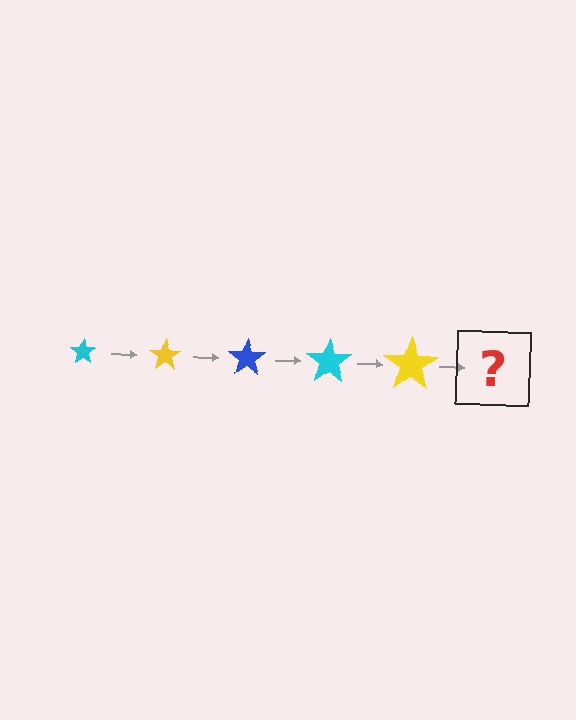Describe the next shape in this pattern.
It should be a blue star, larger than the previous one.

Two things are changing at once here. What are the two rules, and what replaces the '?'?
The two rules are that the star grows larger each step and the color cycles through cyan, yellow, and blue. The '?' should be a blue star, larger than the previous one.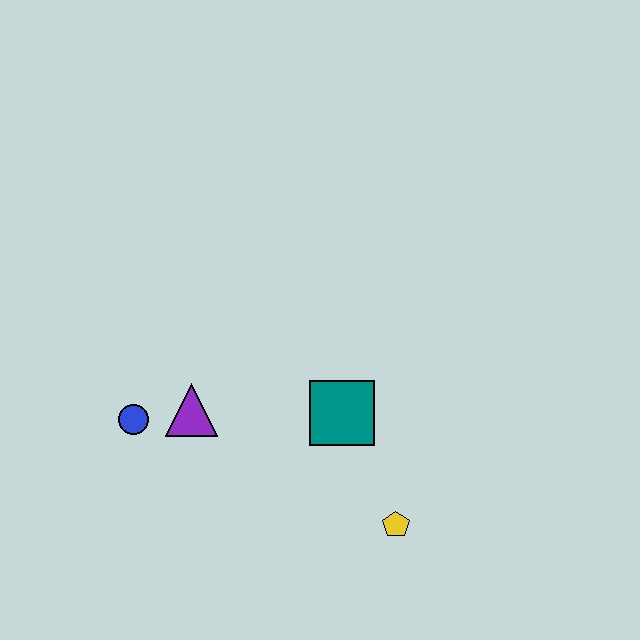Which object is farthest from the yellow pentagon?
The blue circle is farthest from the yellow pentagon.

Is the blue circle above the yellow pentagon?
Yes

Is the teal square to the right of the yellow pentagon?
No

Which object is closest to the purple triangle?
The blue circle is closest to the purple triangle.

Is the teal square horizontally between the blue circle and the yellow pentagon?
Yes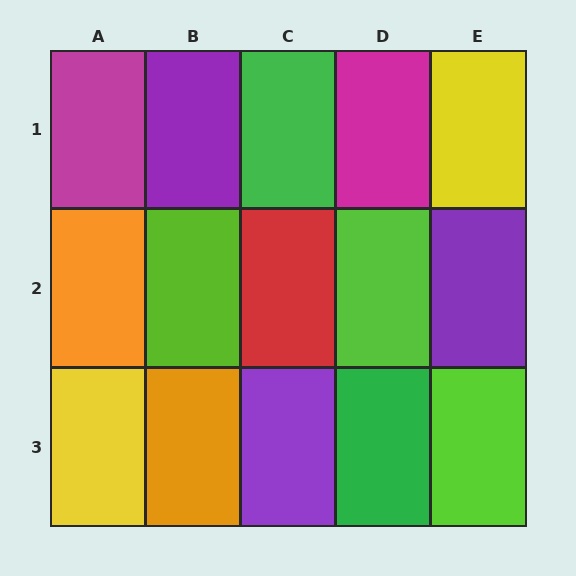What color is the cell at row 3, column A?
Yellow.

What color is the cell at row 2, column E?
Purple.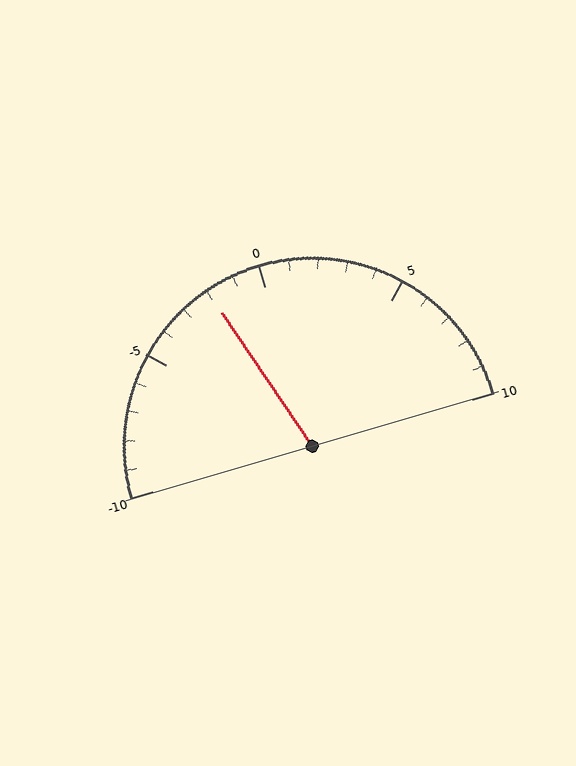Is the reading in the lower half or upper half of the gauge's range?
The reading is in the lower half of the range (-10 to 10).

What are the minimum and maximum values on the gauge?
The gauge ranges from -10 to 10.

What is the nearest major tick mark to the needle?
The nearest major tick mark is 0.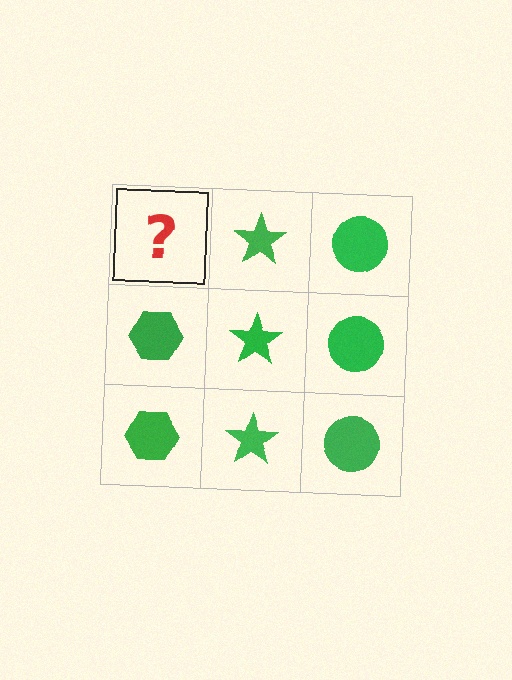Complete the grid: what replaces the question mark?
The question mark should be replaced with a green hexagon.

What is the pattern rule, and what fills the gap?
The rule is that each column has a consistent shape. The gap should be filled with a green hexagon.